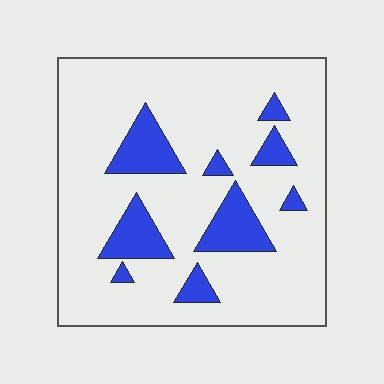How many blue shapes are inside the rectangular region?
9.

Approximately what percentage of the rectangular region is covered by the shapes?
Approximately 15%.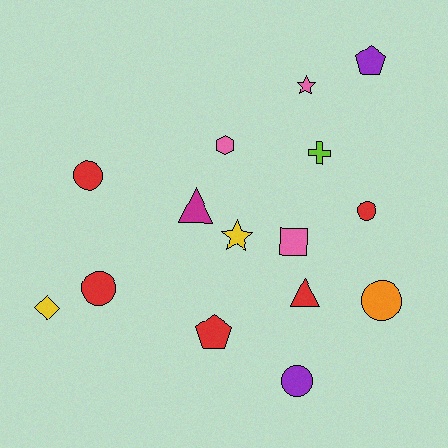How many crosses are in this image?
There is 1 cross.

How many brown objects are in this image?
There are no brown objects.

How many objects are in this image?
There are 15 objects.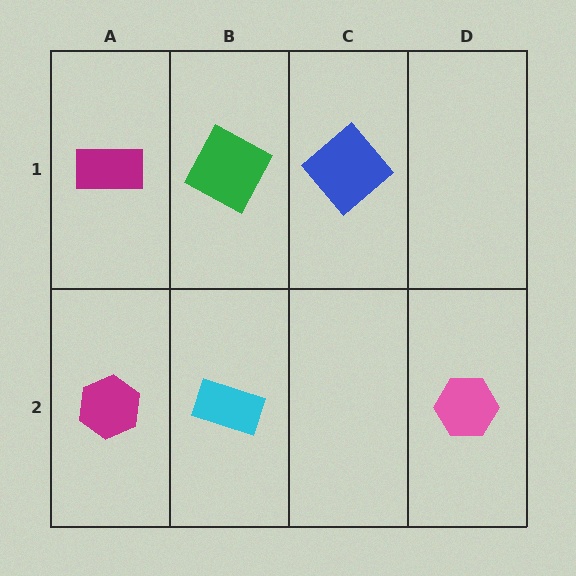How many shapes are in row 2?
3 shapes.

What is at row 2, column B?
A cyan rectangle.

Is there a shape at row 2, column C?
No, that cell is empty.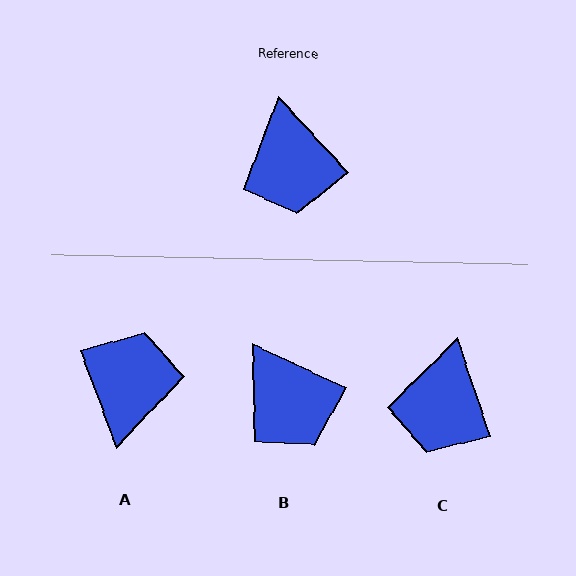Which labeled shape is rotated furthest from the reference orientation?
A, about 157 degrees away.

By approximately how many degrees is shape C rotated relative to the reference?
Approximately 24 degrees clockwise.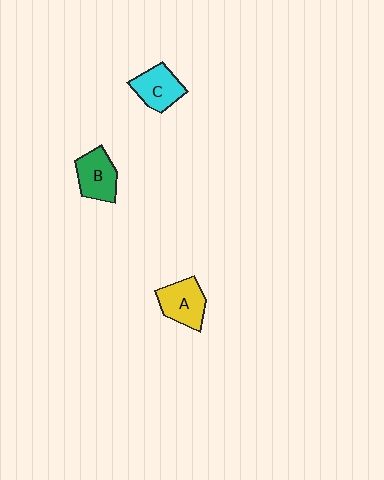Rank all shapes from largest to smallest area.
From largest to smallest: A (yellow), B (green), C (cyan).